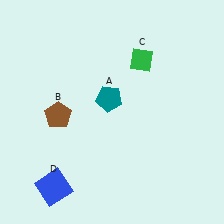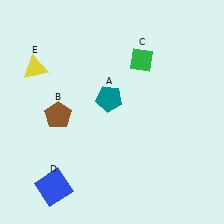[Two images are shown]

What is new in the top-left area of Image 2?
A yellow triangle (E) was added in the top-left area of Image 2.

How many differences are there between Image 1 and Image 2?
There is 1 difference between the two images.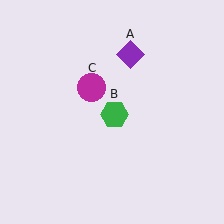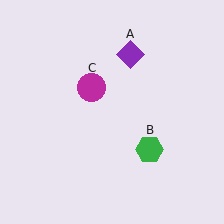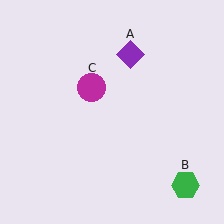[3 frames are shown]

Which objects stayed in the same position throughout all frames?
Purple diamond (object A) and magenta circle (object C) remained stationary.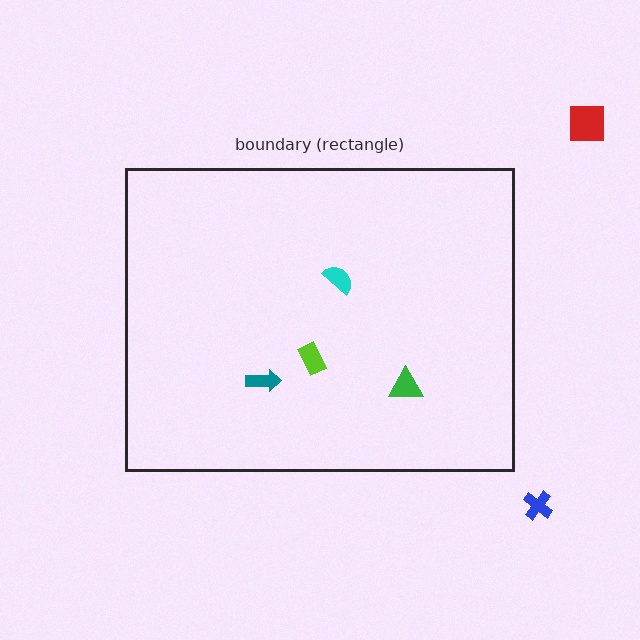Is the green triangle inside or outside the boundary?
Inside.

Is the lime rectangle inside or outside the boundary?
Inside.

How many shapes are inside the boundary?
4 inside, 2 outside.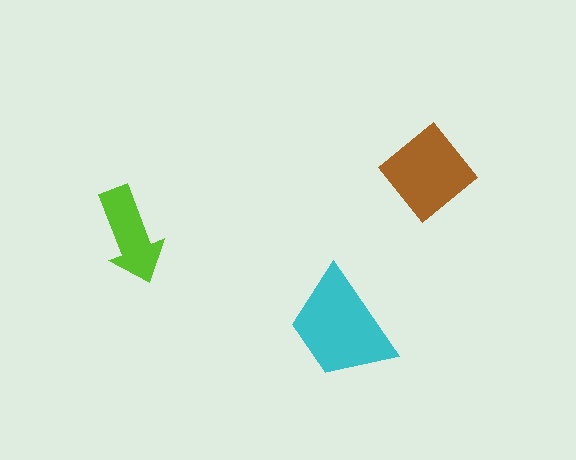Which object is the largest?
The cyan trapezoid.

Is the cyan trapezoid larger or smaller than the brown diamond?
Larger.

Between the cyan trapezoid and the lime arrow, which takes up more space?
The cyan trapezoid.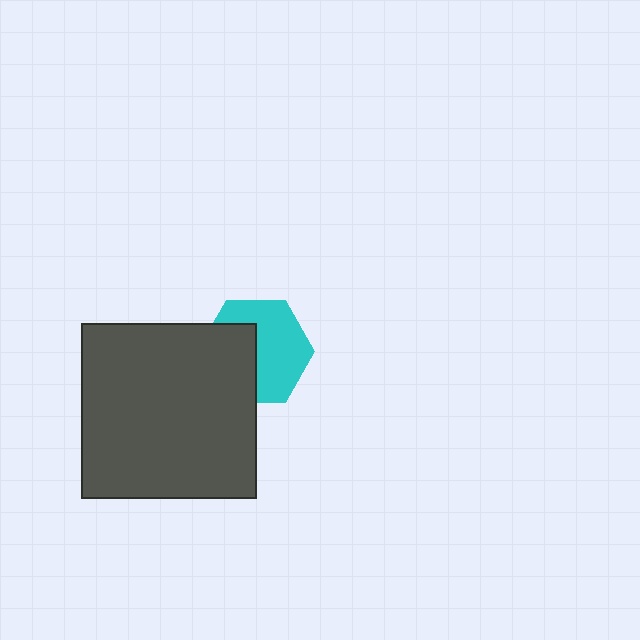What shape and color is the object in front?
The object in front is a dark gray square.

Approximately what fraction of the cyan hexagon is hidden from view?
Roughly 42% of the cyan hexagon is hidden behind the dark gray square.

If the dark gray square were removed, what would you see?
You would see the complete cyan hexagon.